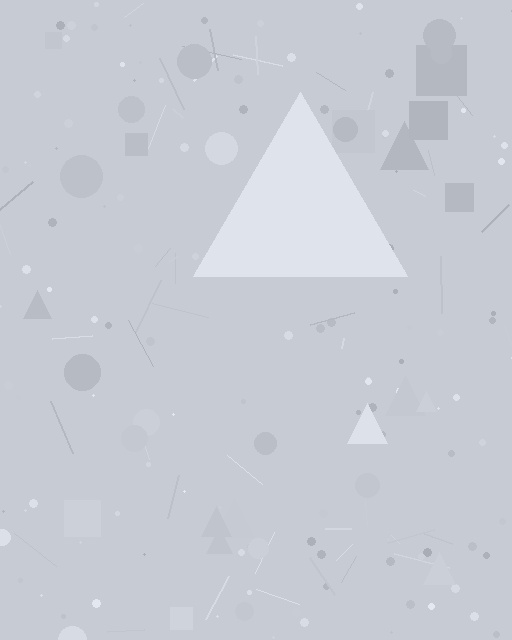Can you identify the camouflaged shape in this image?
The camouflaged shape is a triangle.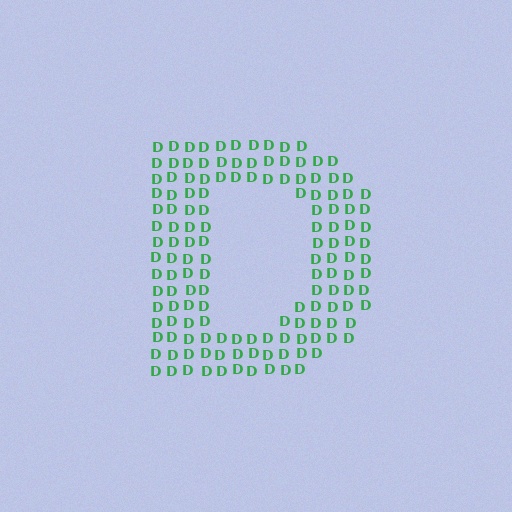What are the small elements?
The small elements are letter D's.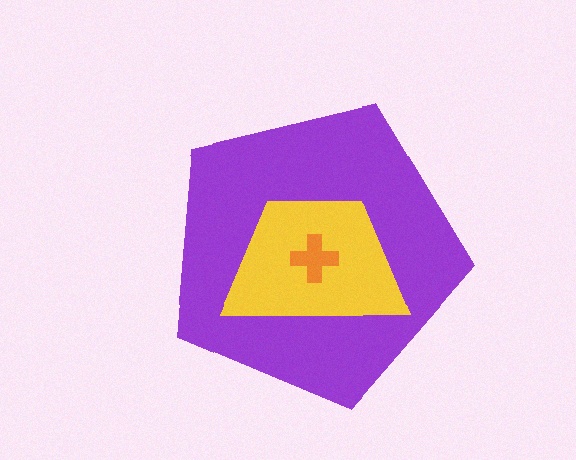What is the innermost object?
The orange cross.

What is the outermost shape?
The purple pentagon.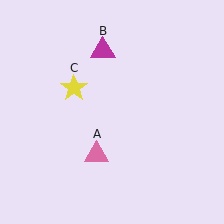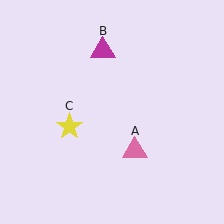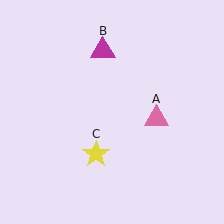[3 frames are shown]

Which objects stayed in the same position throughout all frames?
Magenta triangle (object B) remained stationary.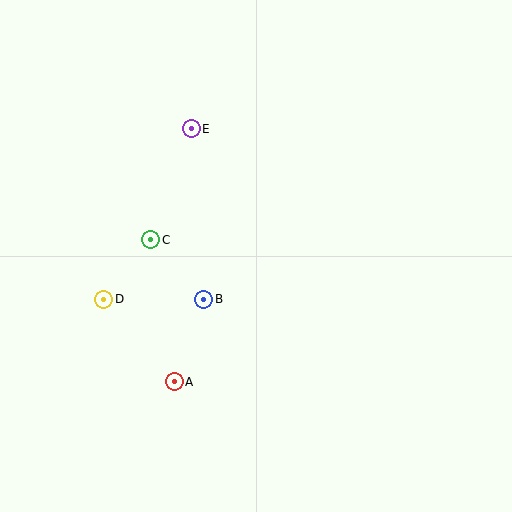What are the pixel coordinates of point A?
Point A is at (174, 382).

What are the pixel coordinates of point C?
Point C is at (151, 240).